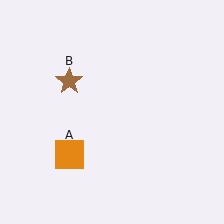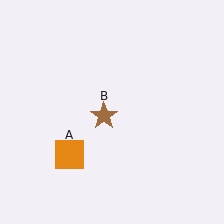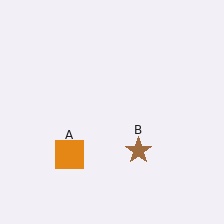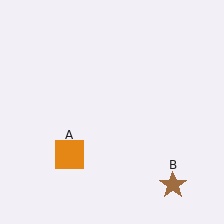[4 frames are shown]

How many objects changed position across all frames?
1 object changed position: brown star (object B).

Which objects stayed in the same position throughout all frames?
Orange square (object A) remained stationary.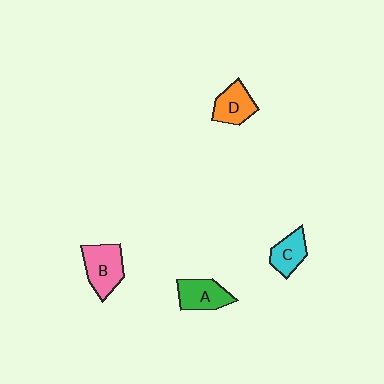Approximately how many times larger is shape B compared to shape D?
Approximately 1.3 times.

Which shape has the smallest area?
Shape C (cyan).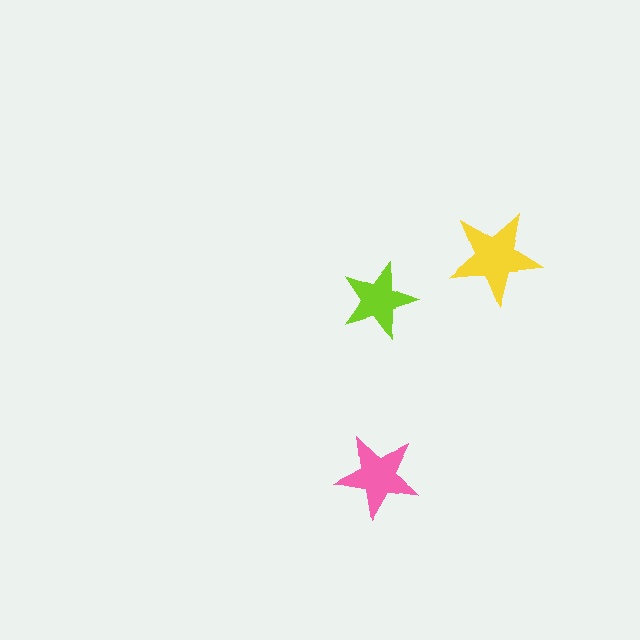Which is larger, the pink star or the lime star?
The pink one.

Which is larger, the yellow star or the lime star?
The yellow one.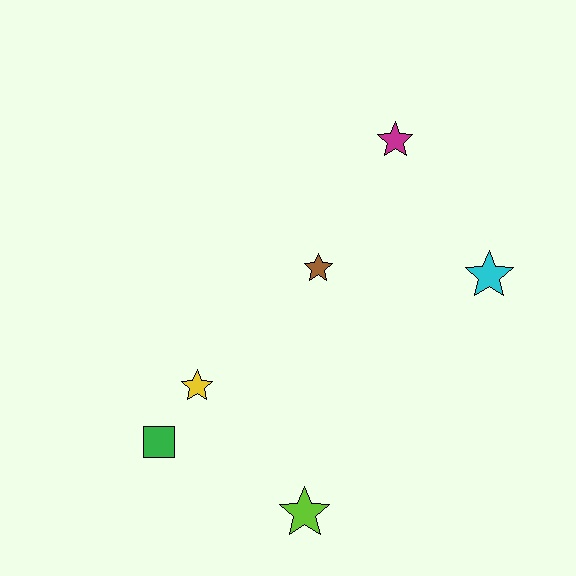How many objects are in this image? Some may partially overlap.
There are 6 objects.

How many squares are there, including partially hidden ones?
There is 1 square.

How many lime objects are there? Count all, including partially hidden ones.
There is 1 lime object.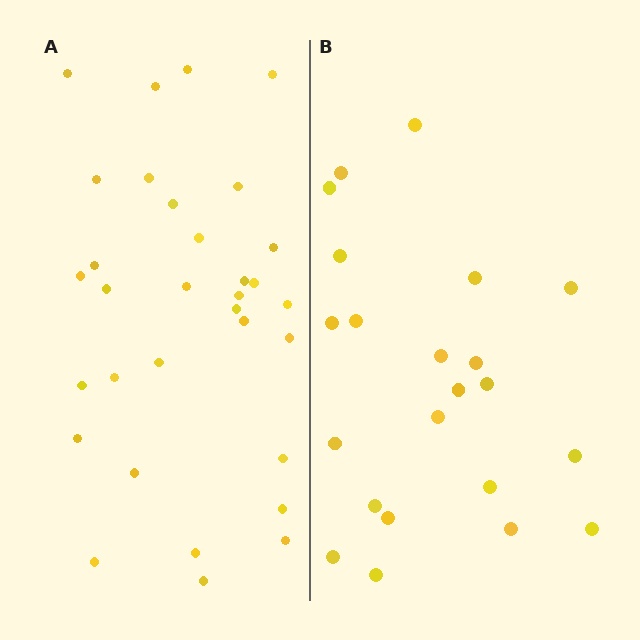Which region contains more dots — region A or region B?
Region A (the left region) has more dots.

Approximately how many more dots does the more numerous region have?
Region A has roughly 10 or so more dots than region B.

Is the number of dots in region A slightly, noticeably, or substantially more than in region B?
Region A has substantially more. The ratio is roughly 1.5 to 1.